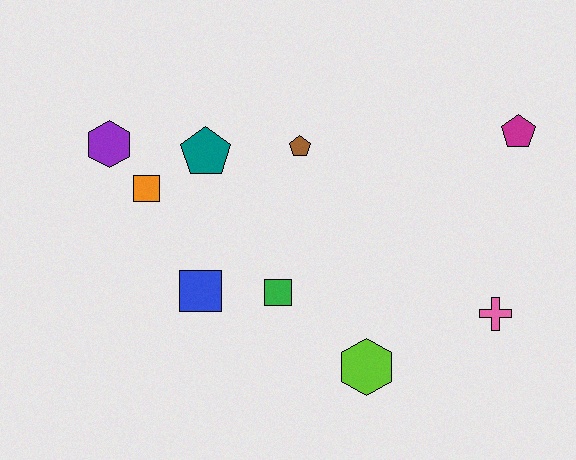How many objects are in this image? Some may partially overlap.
There are 9 objects.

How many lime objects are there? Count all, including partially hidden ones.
There is 1 lime object.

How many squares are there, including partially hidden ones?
There are 3 squares.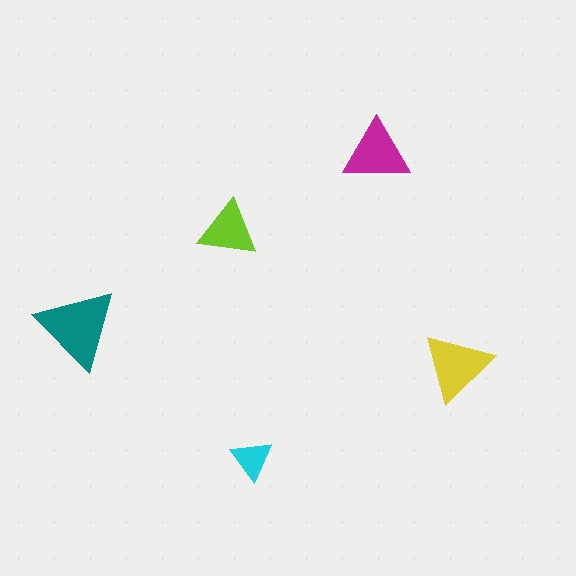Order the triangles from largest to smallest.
the teal one, the yellow one, the magenta one, the lime one, the cyan one.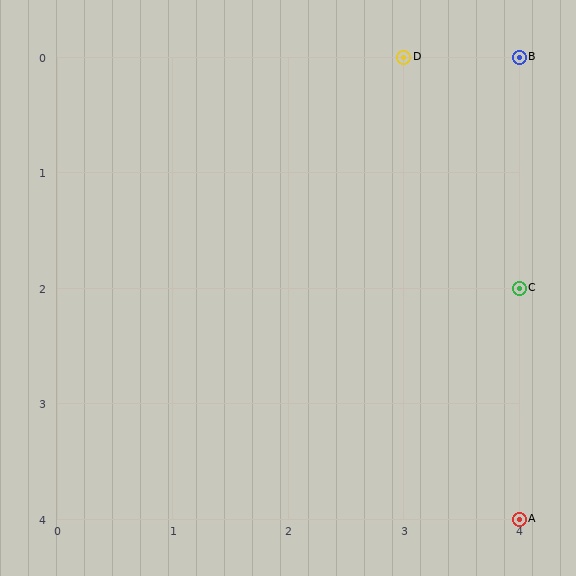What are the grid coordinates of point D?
Point D is at grid coordinates (3, 0).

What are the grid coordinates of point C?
Point C is at grid coordinates (4, 2).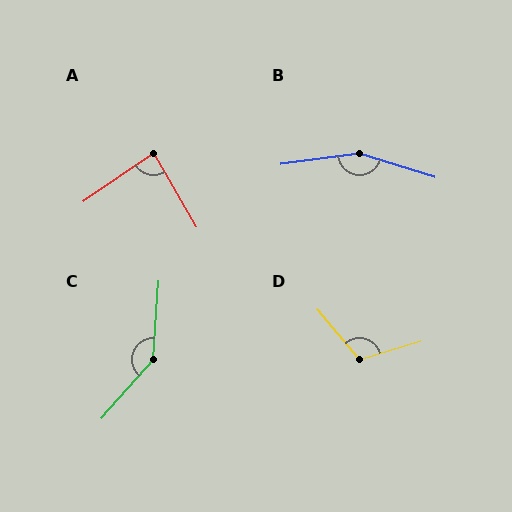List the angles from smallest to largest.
A (86°), D (113°), C (143°), B (155°).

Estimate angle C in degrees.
Approximately 143 degrees.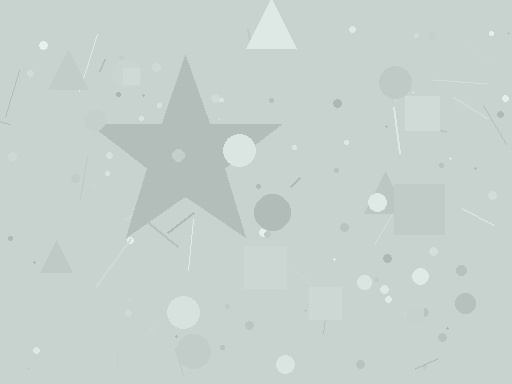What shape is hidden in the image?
A star is hidden in the image.